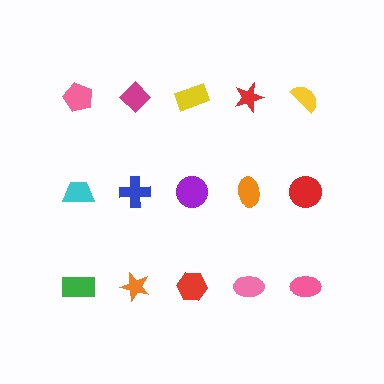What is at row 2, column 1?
A cyan trapezoid.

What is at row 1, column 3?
A yellow rectangle.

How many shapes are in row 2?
5 shapes.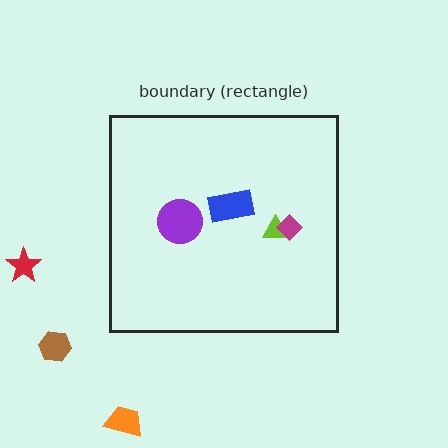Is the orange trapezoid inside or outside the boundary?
Outside.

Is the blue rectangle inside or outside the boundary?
Inside.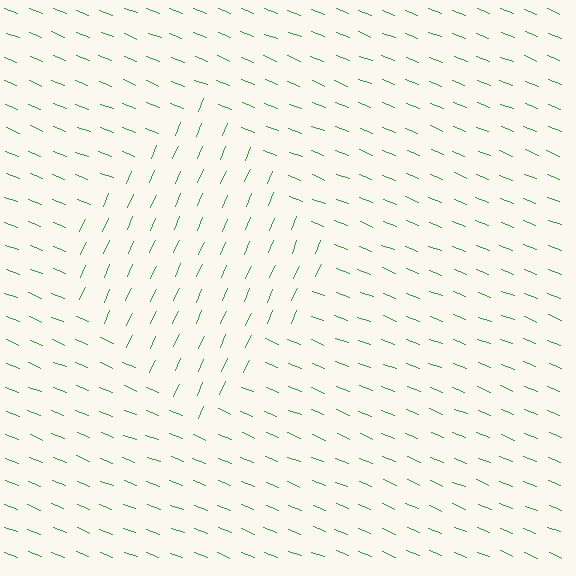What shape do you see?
I see a diamond.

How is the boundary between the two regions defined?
The boundary is defined purely by a change in line orientation (approximately 88 degrees difference). All lines are the same color and thickness.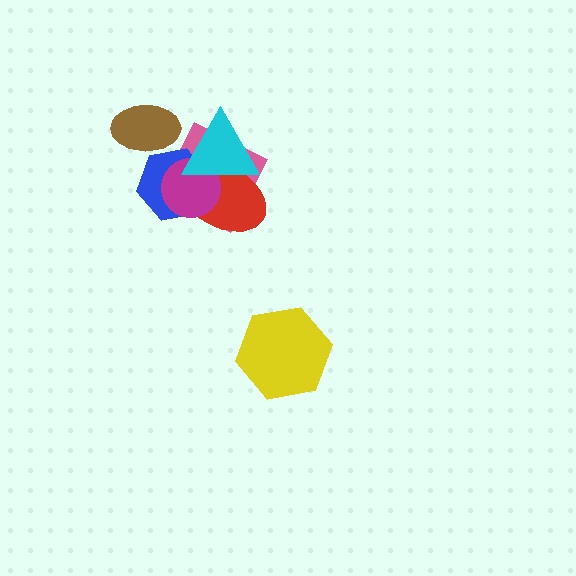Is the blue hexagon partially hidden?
Yes, it is partially covered by another shape.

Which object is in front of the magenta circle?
The cyan triangle is in front of the magenta circle.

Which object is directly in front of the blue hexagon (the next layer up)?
The brown ellipse is directly in front of the blue hexagon.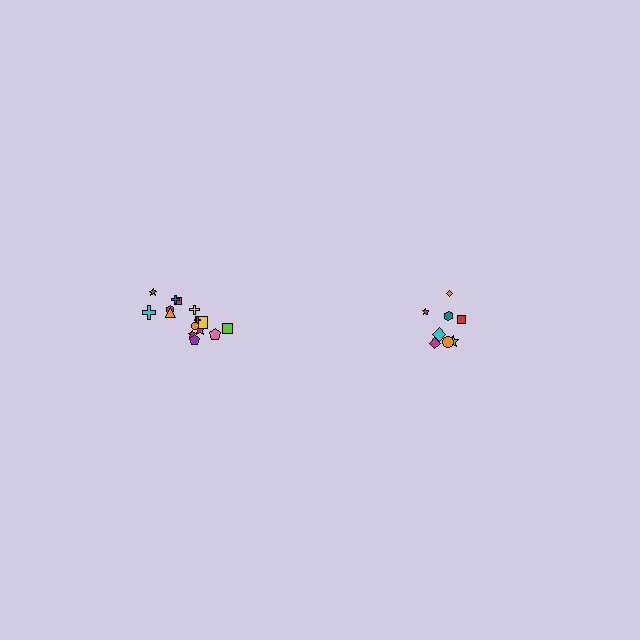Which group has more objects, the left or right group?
The left group.